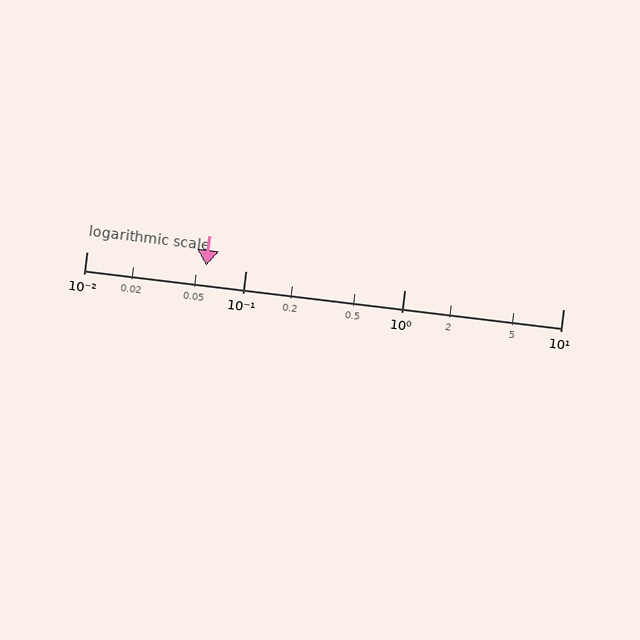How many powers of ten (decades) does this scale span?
The scale spans 3 decades, from 0.01 to 10.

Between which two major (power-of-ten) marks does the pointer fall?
The pointer is between 0.01 and 0.1.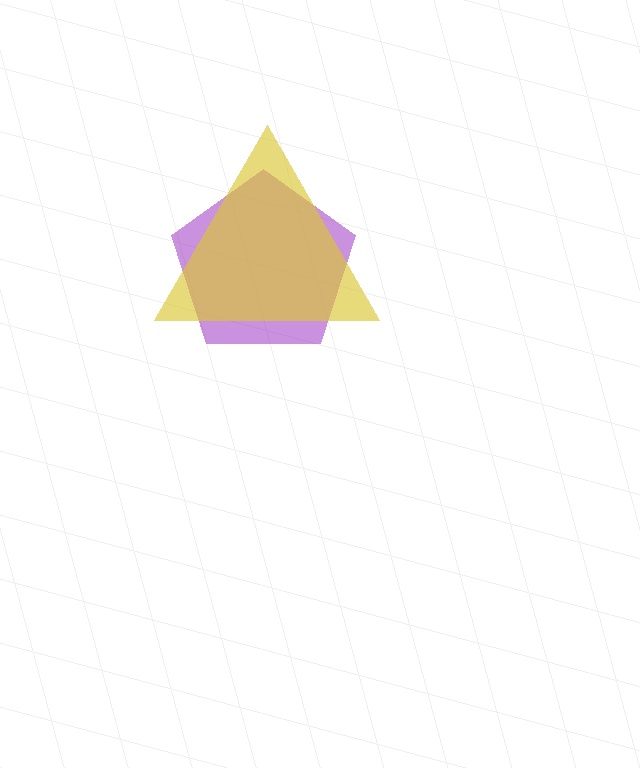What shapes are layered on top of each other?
The layered shapes are: a purple pentagon, a yellow triangle.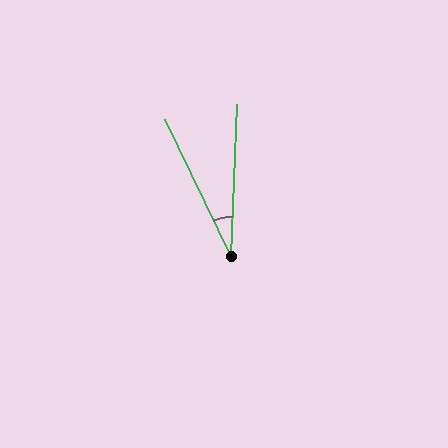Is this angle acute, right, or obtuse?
It is acute.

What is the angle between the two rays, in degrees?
Approximately 28 degrees.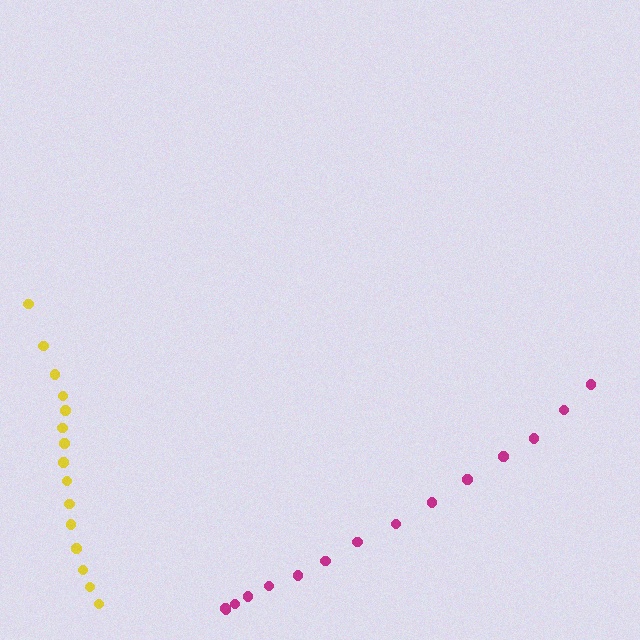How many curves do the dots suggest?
There are 2 distinct paths.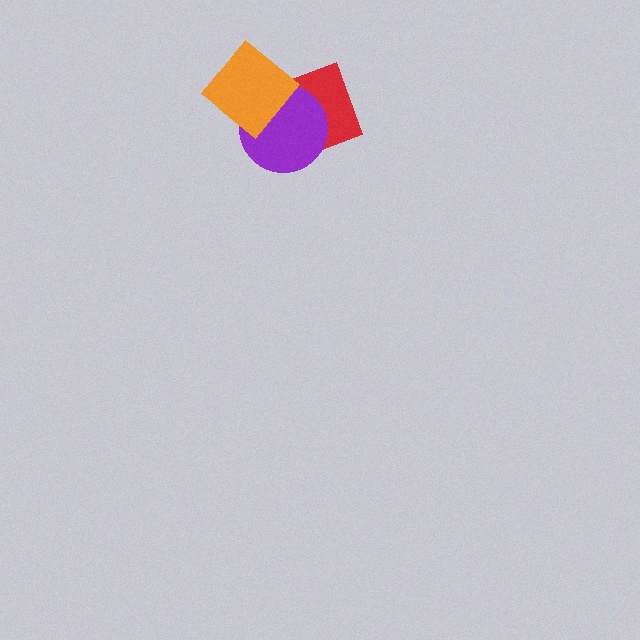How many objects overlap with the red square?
2 objects overlap with the red square.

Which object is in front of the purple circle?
The orange diamond is in front of the purple circle.